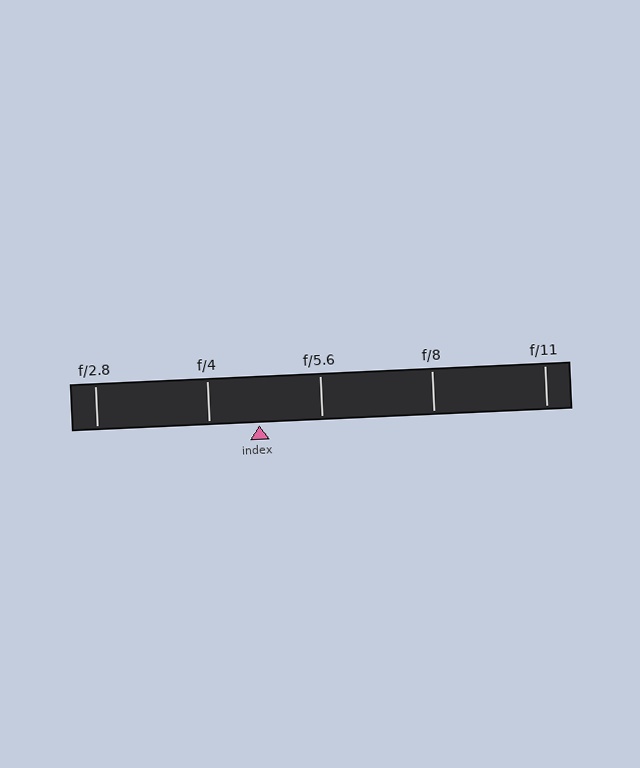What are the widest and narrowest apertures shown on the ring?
The widest aperture shown is f/2.8 and the narrowest is f/11.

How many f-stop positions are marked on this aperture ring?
There are 5 f-stop positions marked.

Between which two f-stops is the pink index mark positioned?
The index mark is between f/4 and f/5.6.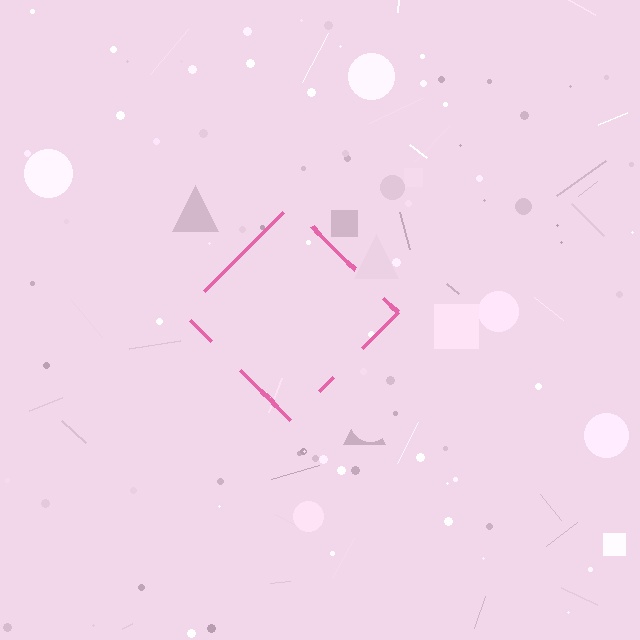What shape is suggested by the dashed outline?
The dashed outline suggests a diamond.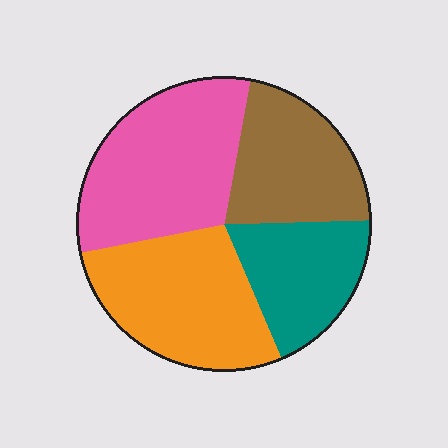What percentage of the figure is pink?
Pink covers roughly 30% of the figure.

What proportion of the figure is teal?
Teal covers about 20% of the figure.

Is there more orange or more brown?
Orange.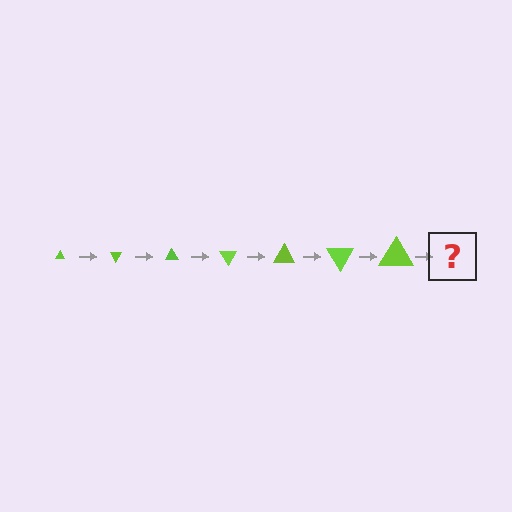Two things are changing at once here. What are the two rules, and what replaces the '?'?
The two rules are that the triangle grows larger each step and it rotates 60 degrees each step. The '?' should be a triangle, larger than the previous one and rotated 420 degrees from the start.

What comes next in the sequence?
The next element should be a triangle, larger than the previous one and rotated 420 degrees from the start.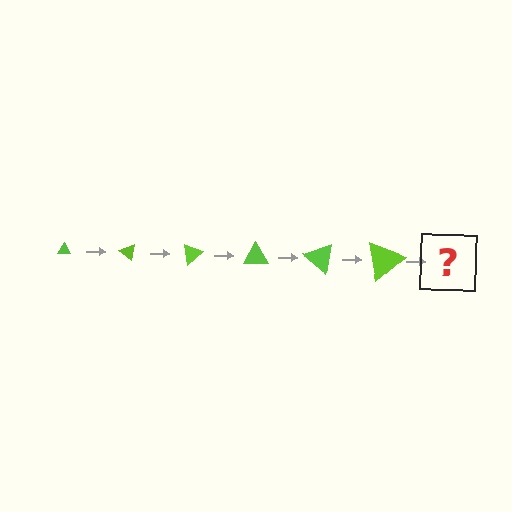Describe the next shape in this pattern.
It should be a triangle, larger than the previous one and rotated 240 degrees from the start.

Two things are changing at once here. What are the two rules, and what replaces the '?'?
The two rules are that the triangle grows larger each step and it rotates 40 degrees each step. The '?' should be a triangle, larger than the previous one and rotated 240 degrees from the start.